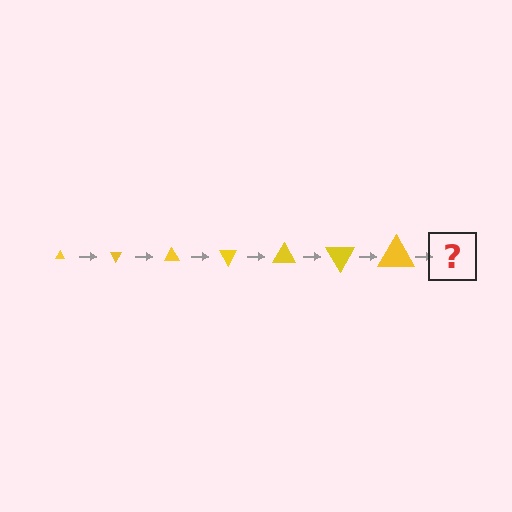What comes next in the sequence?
The next element should be a triangle, larger than the previous one and rotated 420 degrees from the start.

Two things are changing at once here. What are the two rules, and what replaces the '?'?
The two rules are that the triangle grows larger each step and it rotates 60 degrees each step. The '?' should be a triangle, larger than the previous one and rotated 420 degrees from the start.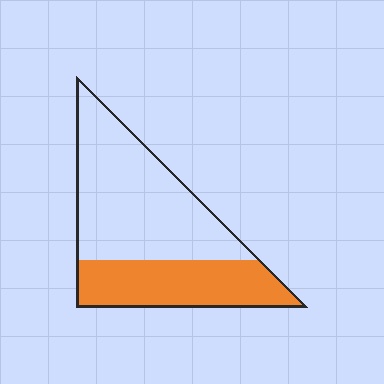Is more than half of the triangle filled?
No.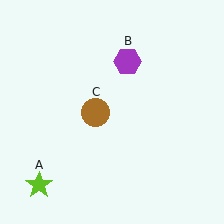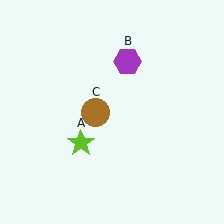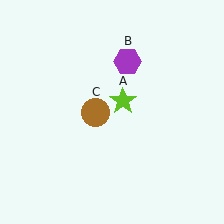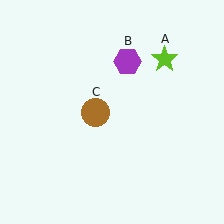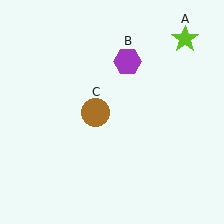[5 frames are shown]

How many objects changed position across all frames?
1 object changed position: lime star (object A).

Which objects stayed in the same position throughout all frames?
Purple hexagon (object B) and brown circle (object C) remained stationary.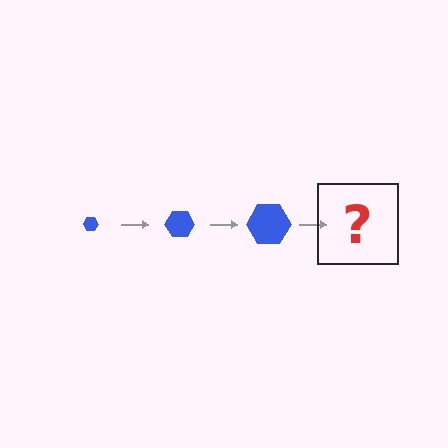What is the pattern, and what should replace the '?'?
The pattern is that the hexagon gets progressively larger each step. The '?' should be a blue hexagon, larger than the previous one.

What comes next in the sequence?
The next element should be a blue hexagon, larger than the previous one.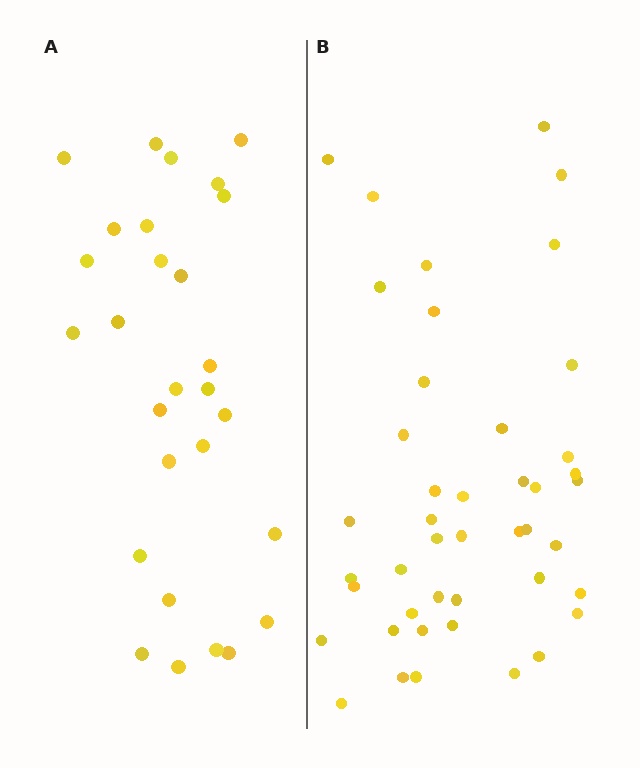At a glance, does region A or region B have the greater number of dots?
Region B (the right region) has more dots.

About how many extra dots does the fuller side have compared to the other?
Region B has approximately 15 more dots than region A.